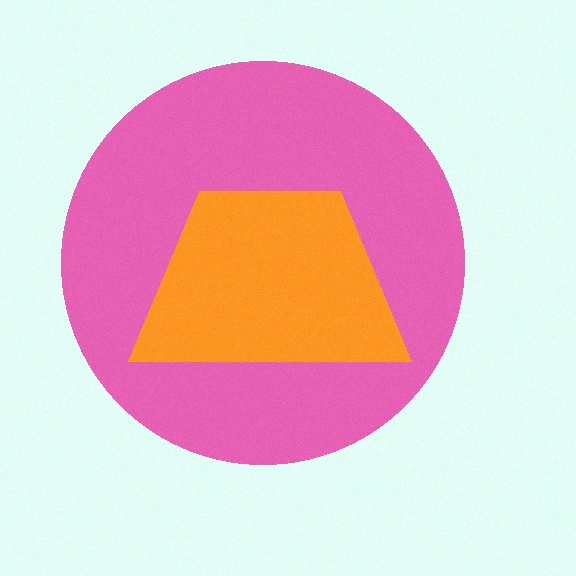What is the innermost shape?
The orange trapezoid.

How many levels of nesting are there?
2.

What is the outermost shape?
The pink circle.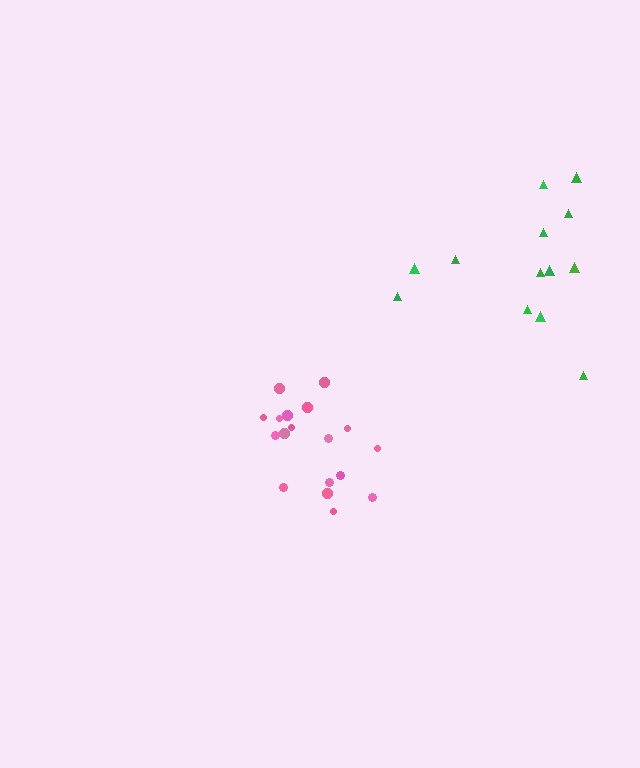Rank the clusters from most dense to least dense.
pink, green.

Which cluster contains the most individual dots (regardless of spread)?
Pink (18).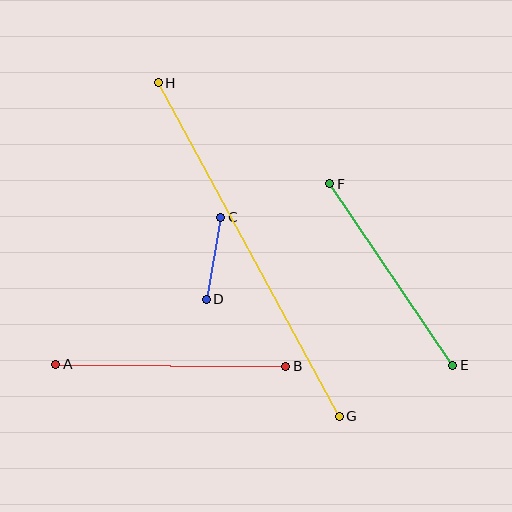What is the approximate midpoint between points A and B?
The midpoint is at approximately (171, 365) pixels.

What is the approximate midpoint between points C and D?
The midpoint is at approximately (213, 258) pixels.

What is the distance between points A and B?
The distance is approximately 230 pixels.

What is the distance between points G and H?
The distance is approximately 379 pixels.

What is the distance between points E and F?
The distance is approximately 219 pixels.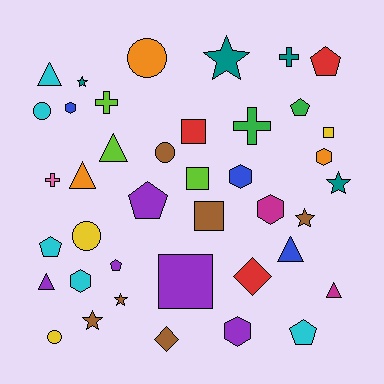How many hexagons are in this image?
There are 6 hexagons.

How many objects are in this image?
There are 40 objects.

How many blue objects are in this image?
There are 3 blue objects.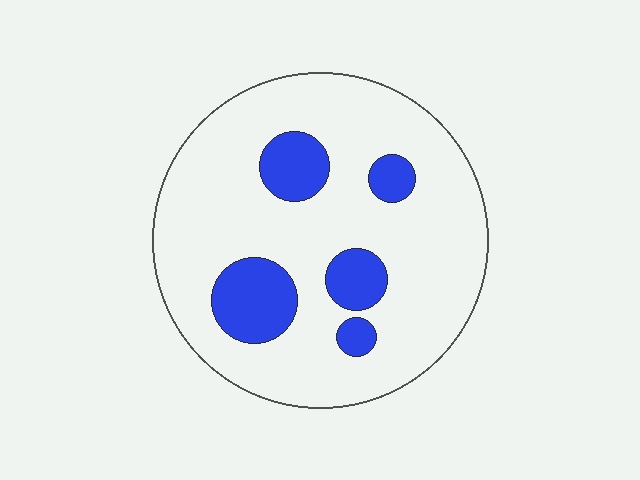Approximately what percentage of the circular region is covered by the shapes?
Approximately 20%.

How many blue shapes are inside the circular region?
5.